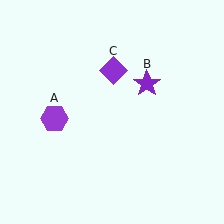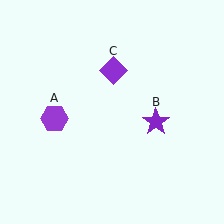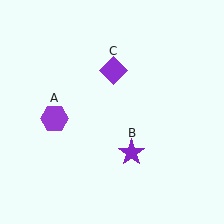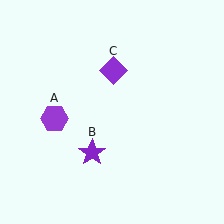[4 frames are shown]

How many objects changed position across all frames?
1 object changed position: purple star (object B).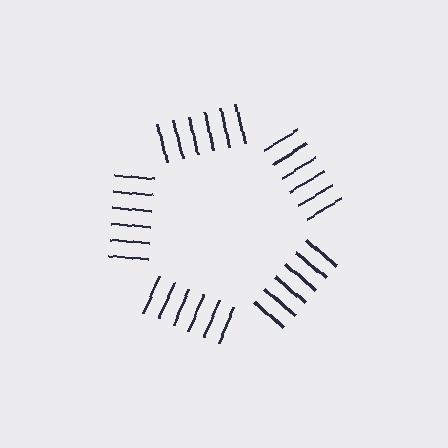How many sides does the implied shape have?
5 sides — the line-ends trace a pentagon.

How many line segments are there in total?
30 — 6 along each of the 5 edges.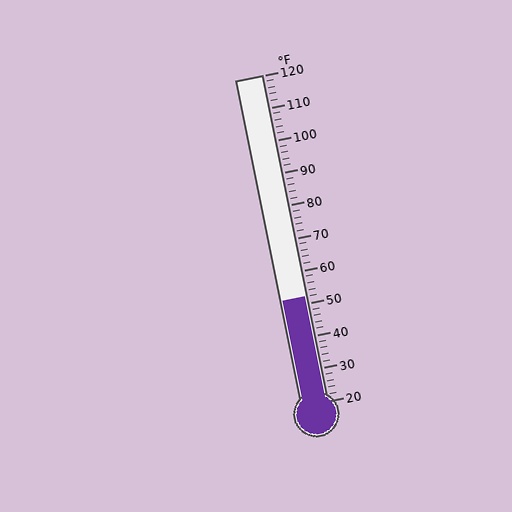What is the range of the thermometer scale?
The thermometer scale ranges from 20°F to 120°F.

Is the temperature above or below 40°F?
The temperature is above 40°F.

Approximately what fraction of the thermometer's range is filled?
The thermometer is filled to approximately 30% of its range.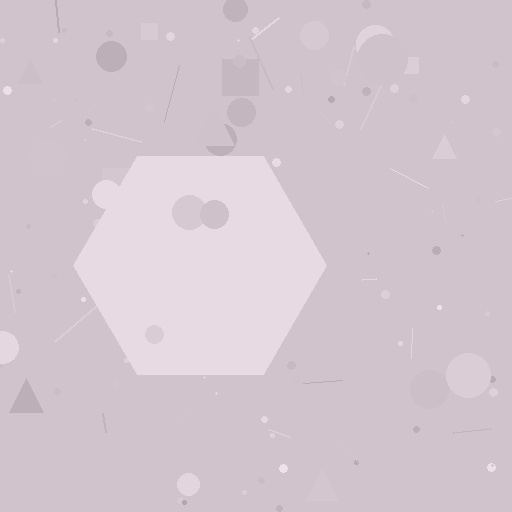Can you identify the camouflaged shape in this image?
The camouflaged shape is a hexagon.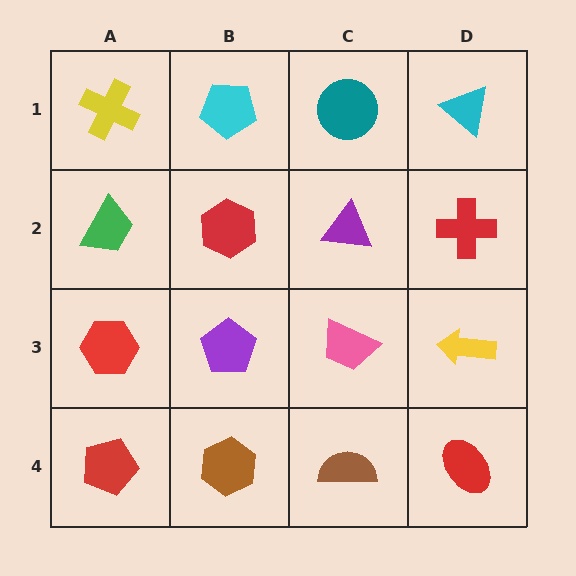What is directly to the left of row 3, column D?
A pink trapezoid.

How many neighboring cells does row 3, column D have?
3.